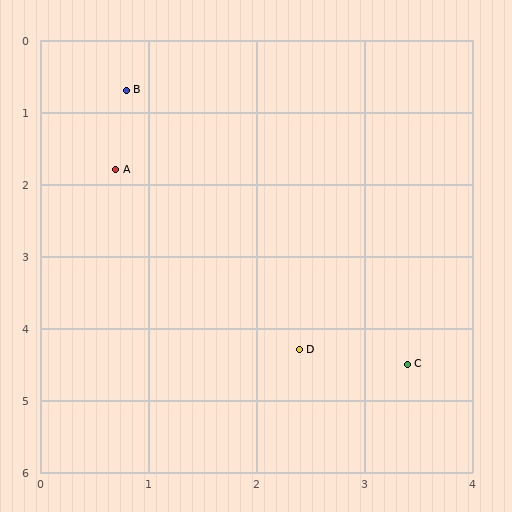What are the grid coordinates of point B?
Point B is at approximately (0.8, 0.7).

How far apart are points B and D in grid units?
Points B and D are about 3.9 grid units apart.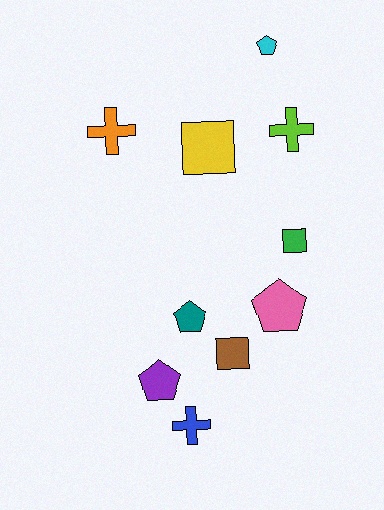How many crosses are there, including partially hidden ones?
There are 3 crosses.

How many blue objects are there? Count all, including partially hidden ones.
There is 1 blue object.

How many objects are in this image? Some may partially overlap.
There are 10 objects.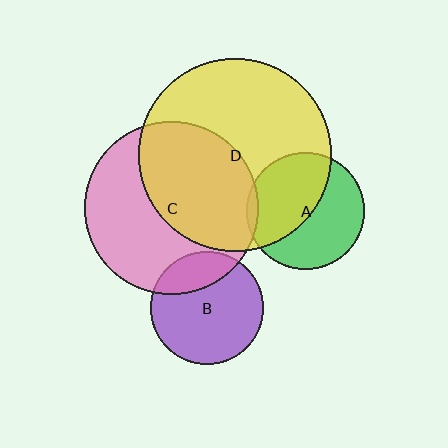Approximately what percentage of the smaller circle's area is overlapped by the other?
Approximately 25%.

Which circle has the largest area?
Circle D (yellow).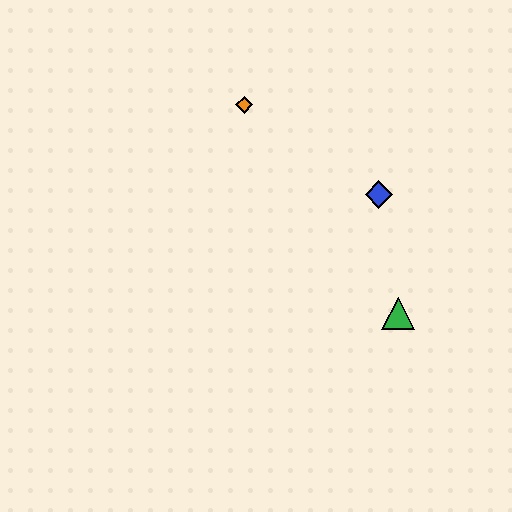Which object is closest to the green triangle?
The blue diamond is closest to the green triangle.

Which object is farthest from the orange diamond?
The green triangle is farthest from the orange diamond.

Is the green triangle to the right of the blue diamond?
Yes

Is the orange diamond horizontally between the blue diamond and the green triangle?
No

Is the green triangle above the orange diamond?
No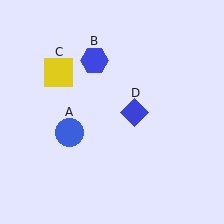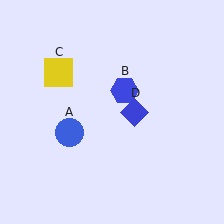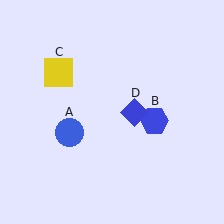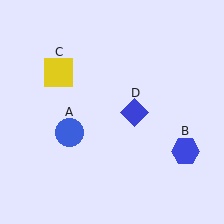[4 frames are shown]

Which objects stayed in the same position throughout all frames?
Blue circle (object A) and yellow square (object C) and blue diamond (object D) remained stationary.